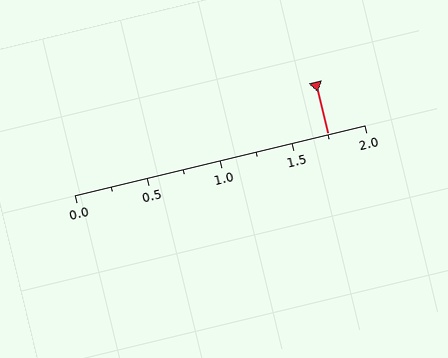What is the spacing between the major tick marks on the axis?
The major ticks are spaced 0.5 apart.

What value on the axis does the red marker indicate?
The marker indicates approximately 1.75.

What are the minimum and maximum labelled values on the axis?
The axis runs from 0.0 to 2.0.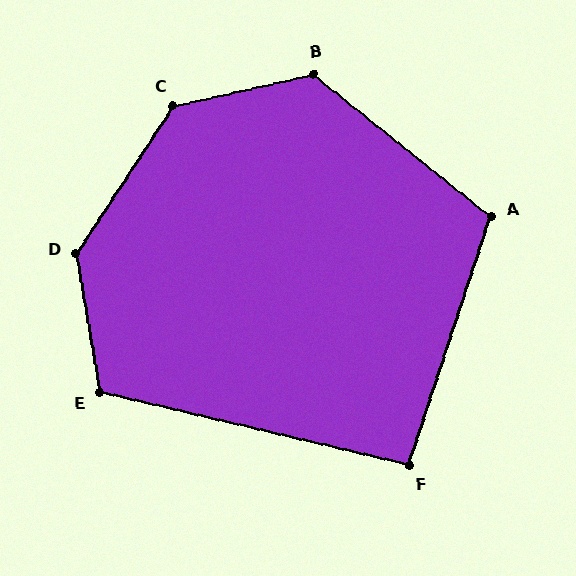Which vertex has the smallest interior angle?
F, at approximately 95 degrees.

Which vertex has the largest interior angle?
D, at approximately 137 degrees.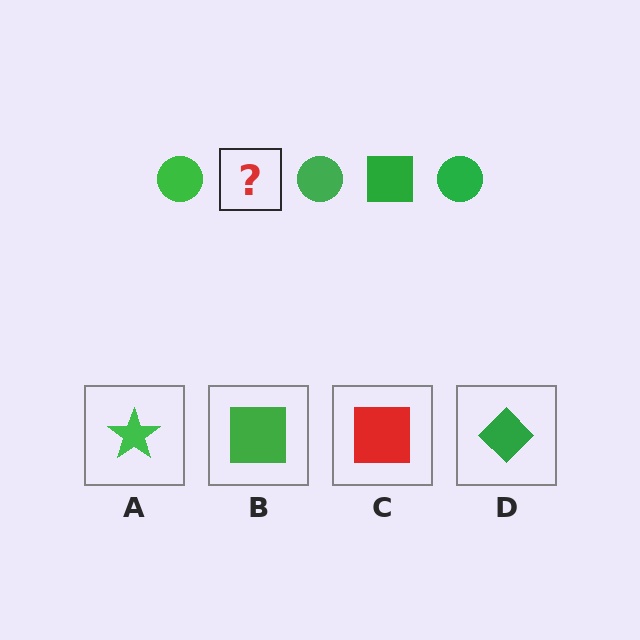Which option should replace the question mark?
Option B.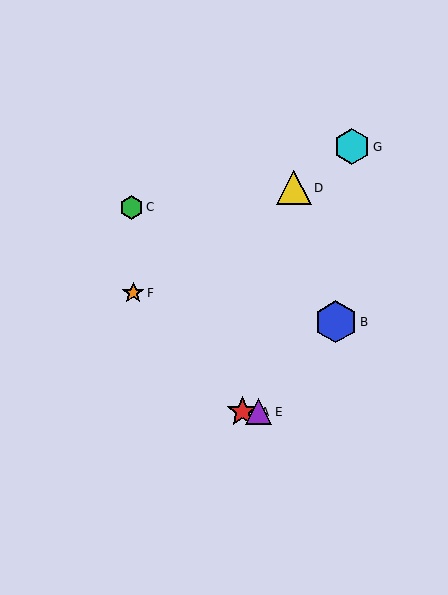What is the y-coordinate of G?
Object G is at y≈147.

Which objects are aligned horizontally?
Objects A, E are aligned horizontally.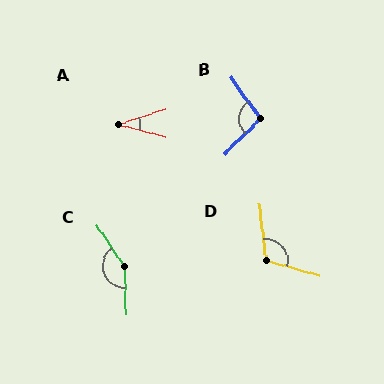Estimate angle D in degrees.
Approximately 113 degrees.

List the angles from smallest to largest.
A (33°), B (99°), D (113°), C (147°).